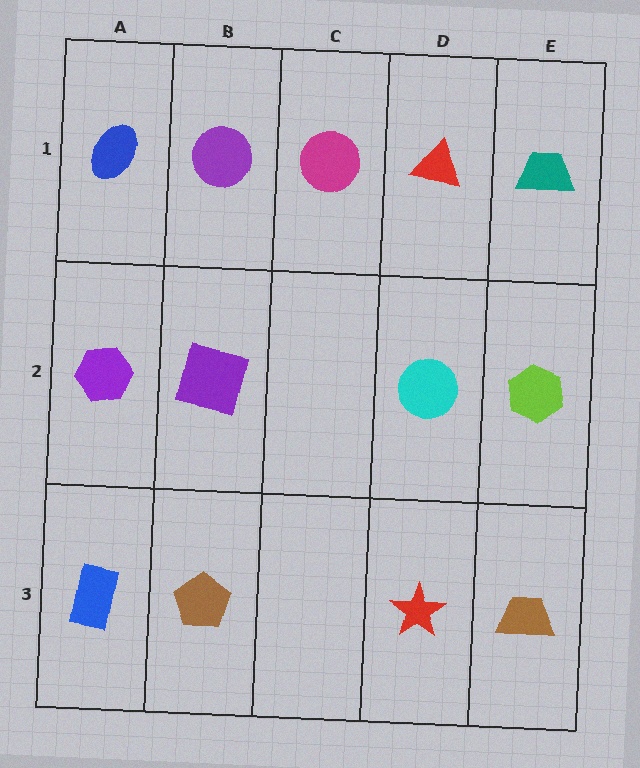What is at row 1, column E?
A teal trapezoid.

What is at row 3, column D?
A red star.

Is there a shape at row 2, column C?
No, that cell is empty.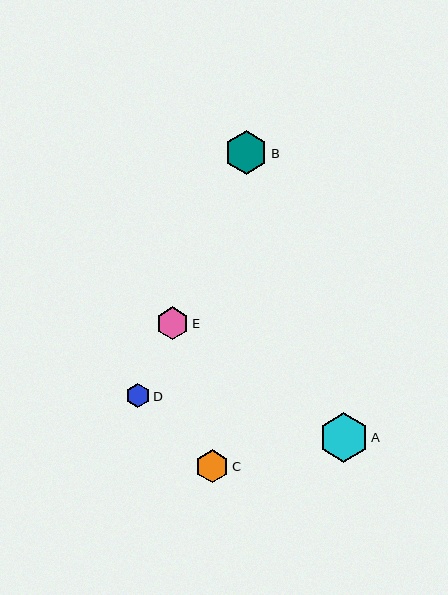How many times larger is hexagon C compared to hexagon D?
Hexagon C is approximately 1.4 times the size of hexagon D.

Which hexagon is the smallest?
Hexagon D is the smallest with a size of approximately 24 pixels.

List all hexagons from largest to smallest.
From largest to smallest: A, B, C, E, D.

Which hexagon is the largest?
Hexagon A is the largest with a size of approximately 50 pixels.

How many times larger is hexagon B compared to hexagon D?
Hexagon B is approximately 1.8 times the size of hexagon D.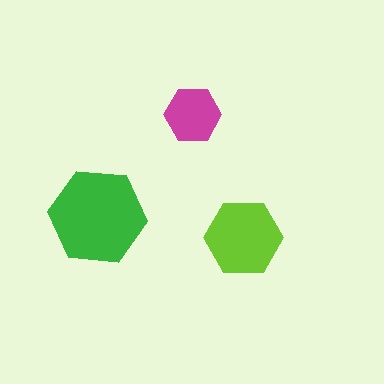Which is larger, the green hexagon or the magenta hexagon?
The green one.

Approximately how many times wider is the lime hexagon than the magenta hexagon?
About 1.5 times wider.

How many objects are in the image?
There are 3 objects in the image.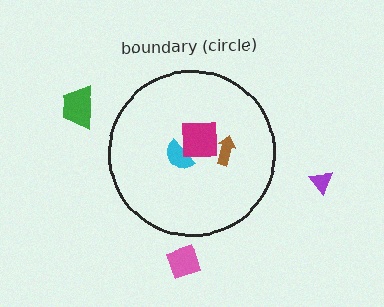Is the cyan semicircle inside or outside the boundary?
Inside.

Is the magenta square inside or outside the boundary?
Inside.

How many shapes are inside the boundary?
3 inside, 3 outside.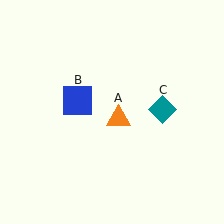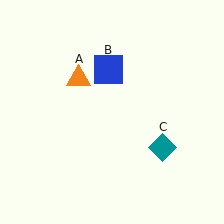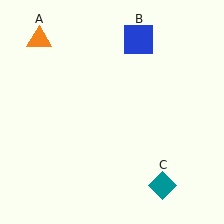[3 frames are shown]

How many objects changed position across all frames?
3 objects changed position: orange triangle (object A), blue square (object B), teal diamond (object C).